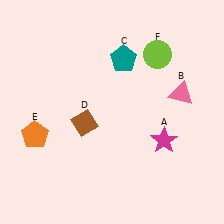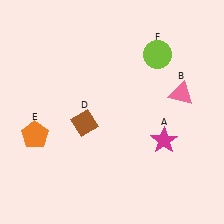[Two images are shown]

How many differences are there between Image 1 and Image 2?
There is 1 difference between the two images.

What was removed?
The teal pentagon (C) was removed in Image 2.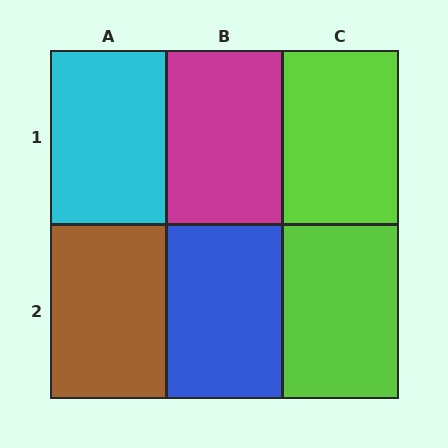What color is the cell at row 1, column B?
Magenta.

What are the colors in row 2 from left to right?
Brown, blue, lime.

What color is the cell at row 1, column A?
Cyan.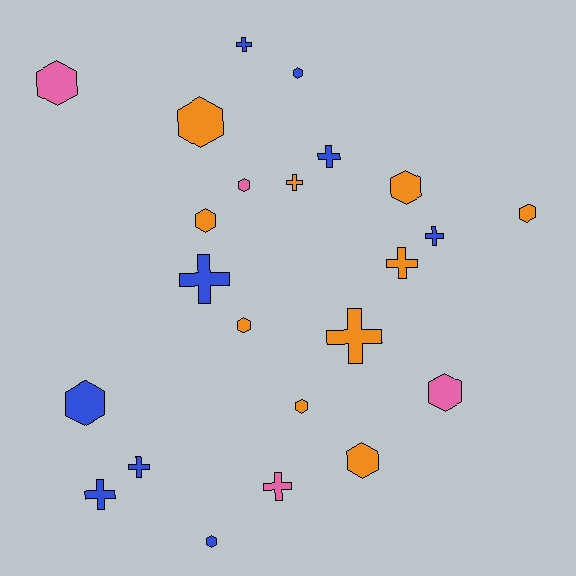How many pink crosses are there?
There is 1 pink cross.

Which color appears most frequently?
Orange, with 10 objects.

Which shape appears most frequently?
Hexagon, with 13 objects.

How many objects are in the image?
There are 23 objects.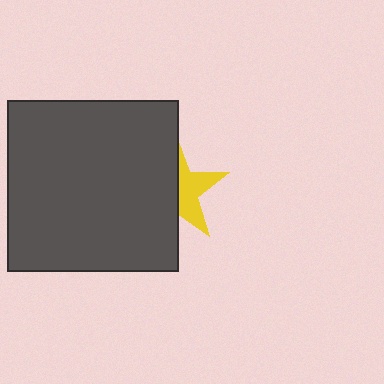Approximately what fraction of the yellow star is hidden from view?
Roughly 57% of the yellow star is hidden behind the dark gray square.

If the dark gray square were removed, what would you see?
You would see the complete yellow star.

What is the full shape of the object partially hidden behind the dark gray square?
The partially hidden object is a yellow star.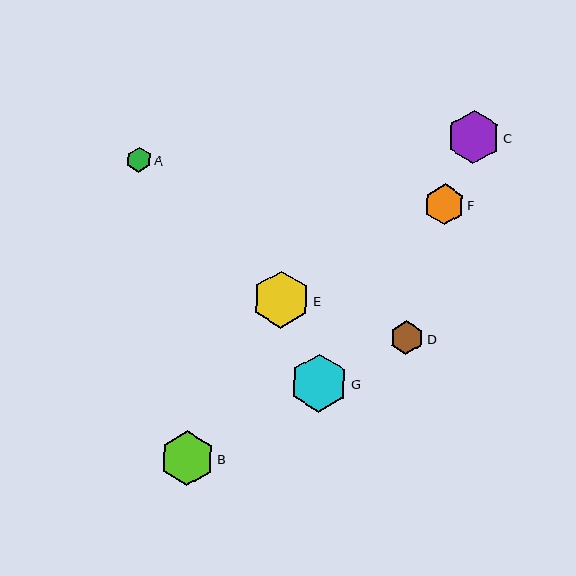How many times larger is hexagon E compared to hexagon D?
Hexagon E is approximately 1.7 times the size of hexagon D.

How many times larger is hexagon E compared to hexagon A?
Hexagon E is approximately 2.3 times the size of hexagon A.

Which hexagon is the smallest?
Hexagon A is the smallest with a size of approximately 25 pixels.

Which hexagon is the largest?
Hexagon G is the largest with a size of approximately 58 pixels.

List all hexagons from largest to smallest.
From largest to smallest: G, E, B, C, F, D, A.